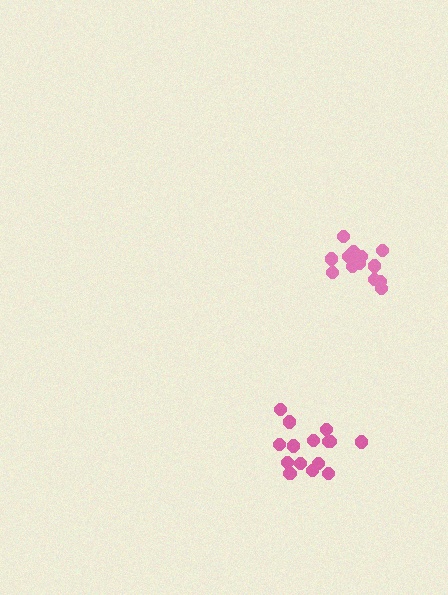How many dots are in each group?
Group 1: 15 dots, Group 2: 14 dots (29 total).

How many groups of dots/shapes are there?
There are 2 groups.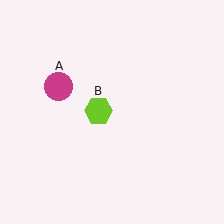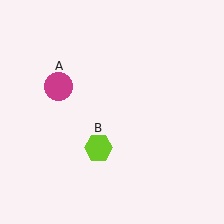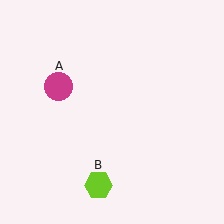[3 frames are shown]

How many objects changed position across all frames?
1 object changed position: lime hexagon (object B).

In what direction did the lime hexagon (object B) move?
The lime hexagon (object B) moved down.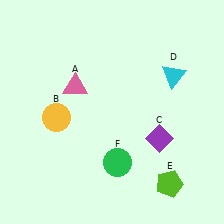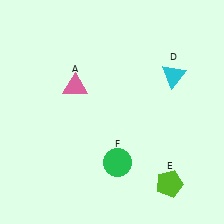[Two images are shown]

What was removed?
The yellow circle (B), the purple diamond (C) were removed in Image 2.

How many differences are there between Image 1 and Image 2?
There are 2 differences between the two images.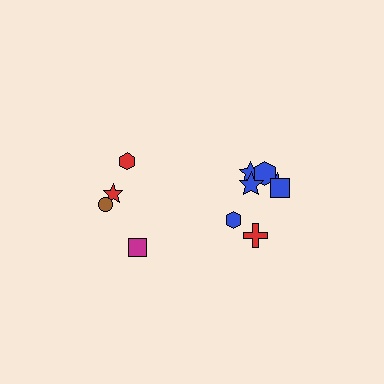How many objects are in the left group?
There are 4 objects.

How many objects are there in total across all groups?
There are 11 objects.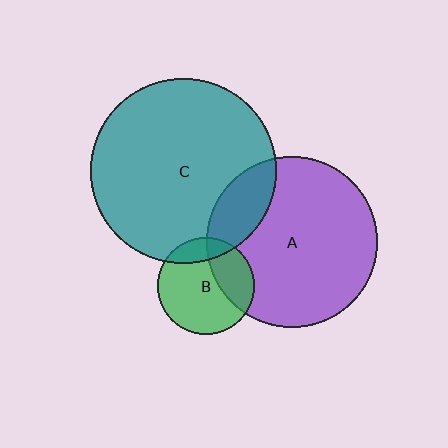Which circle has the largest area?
Circle C (teal).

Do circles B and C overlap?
Yes.